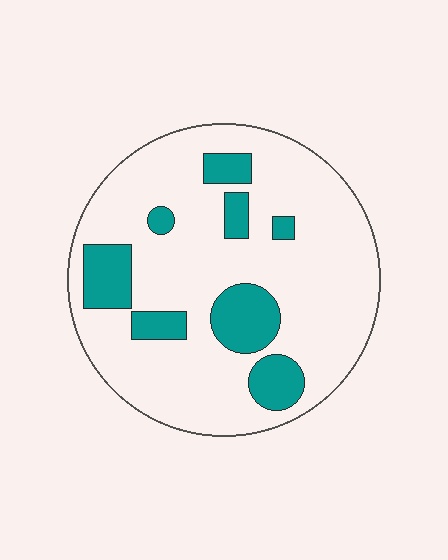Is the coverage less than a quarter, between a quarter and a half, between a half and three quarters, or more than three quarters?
Less than a quarter.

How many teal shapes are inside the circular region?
8.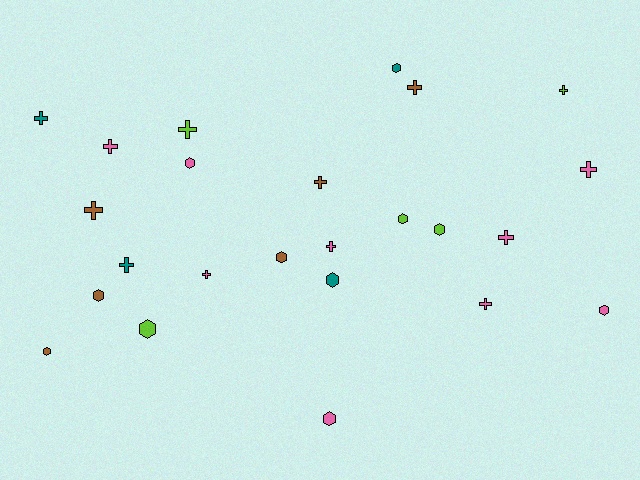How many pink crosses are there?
There are 6 pink crosses.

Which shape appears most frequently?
Cross, with 13 objects.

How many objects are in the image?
There are 24 objects.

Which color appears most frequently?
Pink, with 9 objects.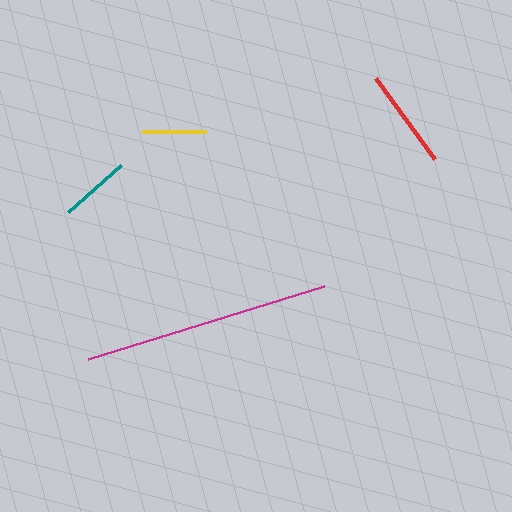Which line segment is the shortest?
The yellow line is the shortest at approximately 64 pixels.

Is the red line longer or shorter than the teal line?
The red line is longer than the teal line.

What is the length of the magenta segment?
The magenta segment is approximately 247 pixels long.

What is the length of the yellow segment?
The yellow segment is approximately 64 pixels long.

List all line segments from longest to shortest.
From longest to shortest: magenta, red, teal, yellow.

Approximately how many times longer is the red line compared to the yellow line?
The red line is approximately 1.6 times the length of the yellow line.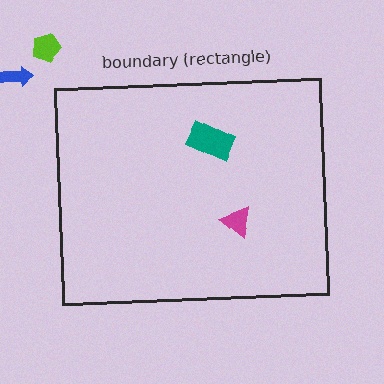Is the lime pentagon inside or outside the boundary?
Outside.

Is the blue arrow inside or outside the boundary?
Outside.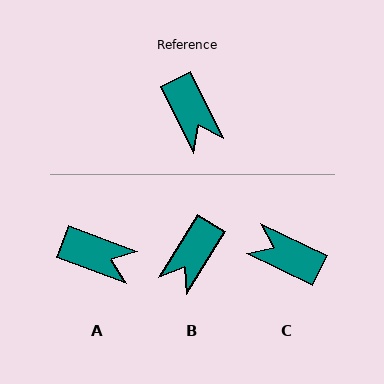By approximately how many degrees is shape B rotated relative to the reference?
Approximately 59 degrees clockwise.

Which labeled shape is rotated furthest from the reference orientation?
C, about 143 degrees away.